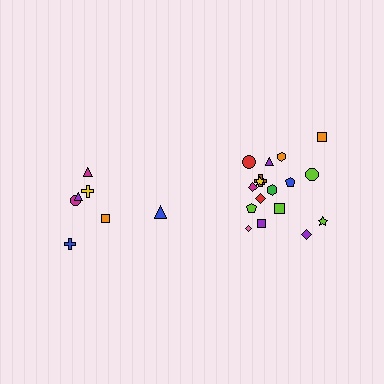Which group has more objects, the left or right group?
The right group.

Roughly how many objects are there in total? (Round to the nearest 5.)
Roughly 25 objects in total.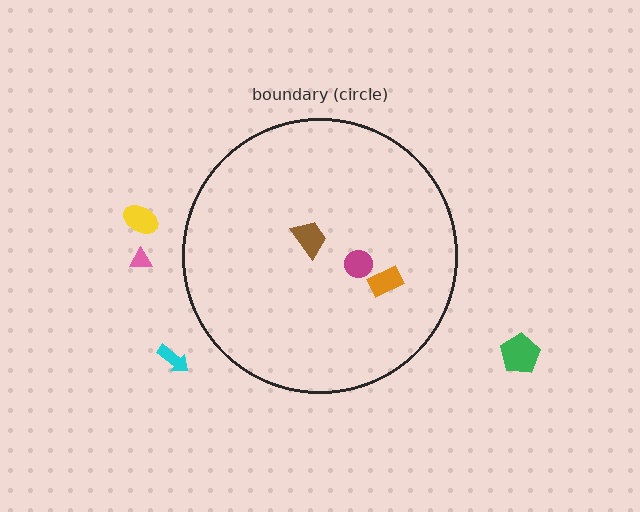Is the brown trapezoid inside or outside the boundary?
Inside.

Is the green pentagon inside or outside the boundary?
Outside.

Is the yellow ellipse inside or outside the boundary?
Outside.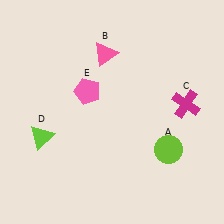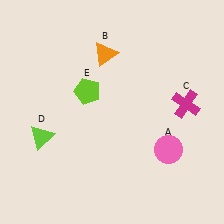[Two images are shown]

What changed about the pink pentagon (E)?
In Image 1, E is pink. In Image 2, it changed to lime.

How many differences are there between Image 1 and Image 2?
There are 3 differences between the two images.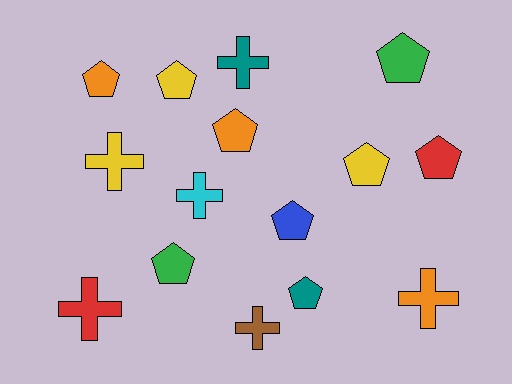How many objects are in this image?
There are 15 objects.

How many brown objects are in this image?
There is 1 brown object.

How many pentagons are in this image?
There are 9 pentagons.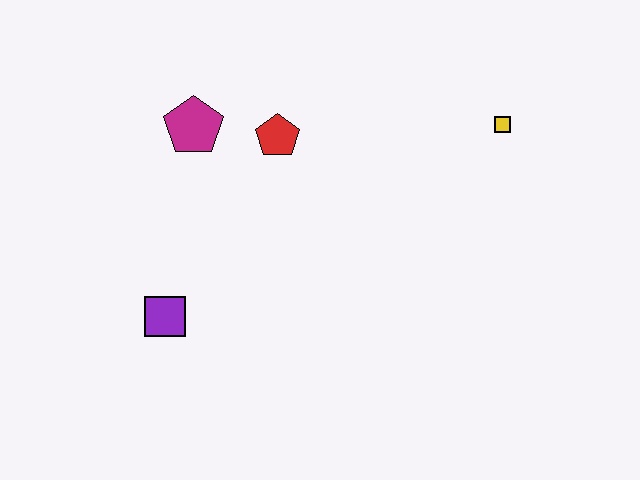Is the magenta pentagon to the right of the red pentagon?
No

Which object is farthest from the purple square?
The yellow square is farthest from the purple square.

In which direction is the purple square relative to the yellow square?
The purple square is to the left of the yellow square.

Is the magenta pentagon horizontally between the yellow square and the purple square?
Yes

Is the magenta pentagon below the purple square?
No